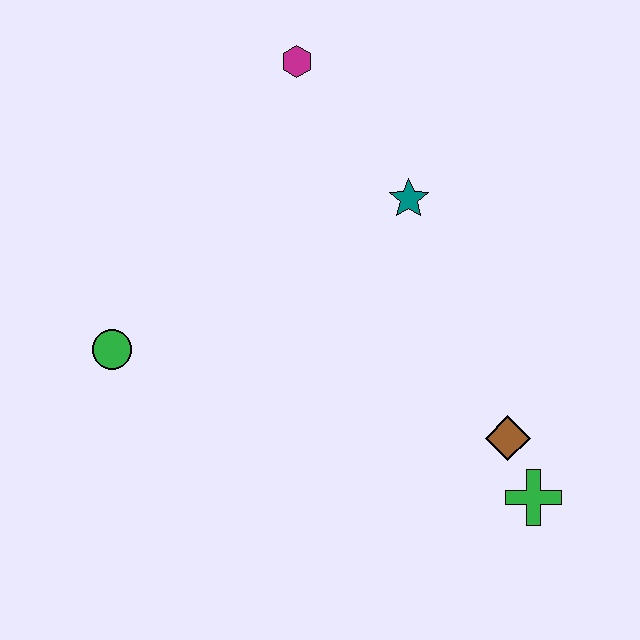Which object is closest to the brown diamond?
The green cross is closest to the brown diamond.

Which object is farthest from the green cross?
The magenta hexagon is farthest from the green cross.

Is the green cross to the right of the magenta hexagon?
Yes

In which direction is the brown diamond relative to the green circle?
The brown diamond is to the right of the green circle.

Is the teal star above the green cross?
Yes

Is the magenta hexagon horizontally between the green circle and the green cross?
Yes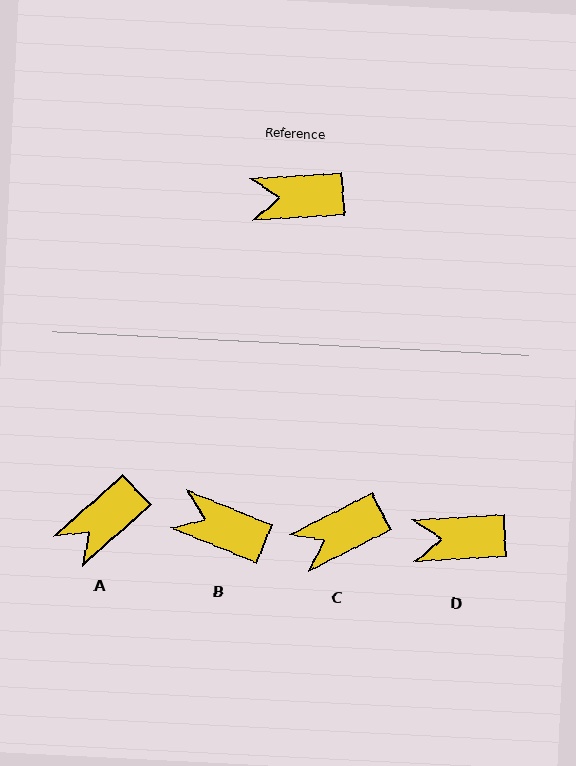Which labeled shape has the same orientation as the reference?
D.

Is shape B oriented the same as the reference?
No, it is off by about 26 degrees.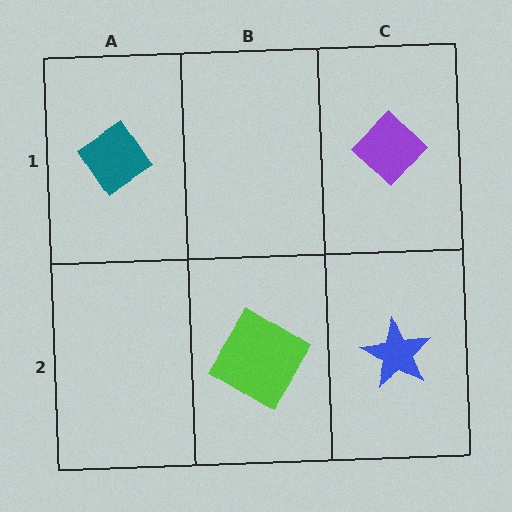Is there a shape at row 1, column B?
No, that cell is empty.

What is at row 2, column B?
A lime diamond.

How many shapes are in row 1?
2 shapes.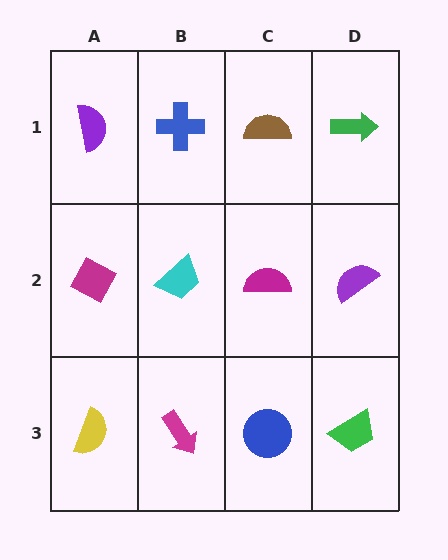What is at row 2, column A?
A magenta diamond.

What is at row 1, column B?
A blue cross.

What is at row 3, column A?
A yellow semicircle.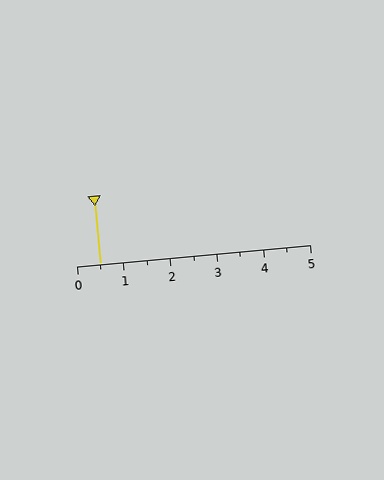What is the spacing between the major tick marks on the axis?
The major ticks are spaced 1 apart.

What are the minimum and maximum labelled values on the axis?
The axis runs from 0 to 5.